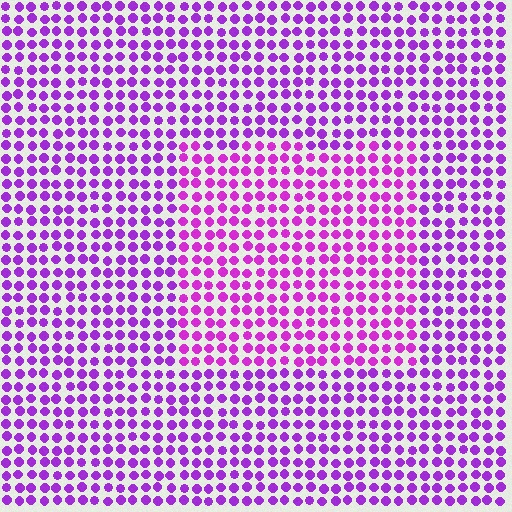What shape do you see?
I see a rectangle.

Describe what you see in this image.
The image is filled with small purple elements in a uniform arrangement. A rectangle-shaped region is visible where the elements are tinted to a slightly different hue, forming a subtle color boundary.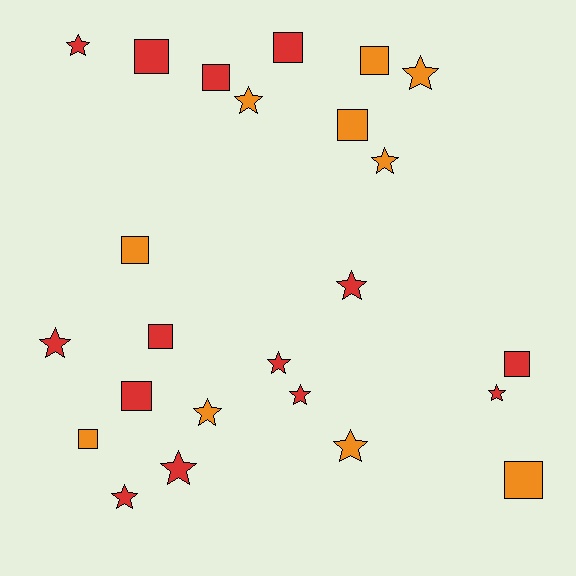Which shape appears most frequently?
Star, with 13 objects.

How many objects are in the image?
There are 24 objects.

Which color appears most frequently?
Red, with 14 objects.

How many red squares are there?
There are 6 red squares.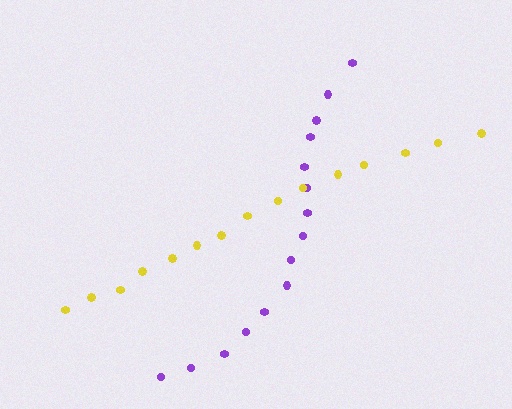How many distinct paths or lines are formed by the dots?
There are 2 distinct paths.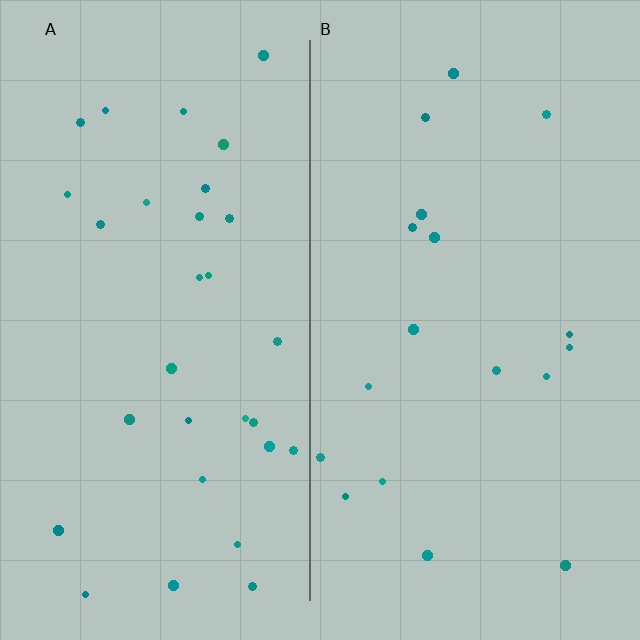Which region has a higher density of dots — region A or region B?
A (the left).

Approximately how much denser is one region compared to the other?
Approximately 1.7× — region A over region B.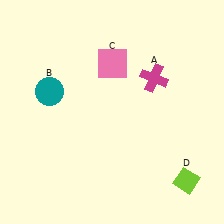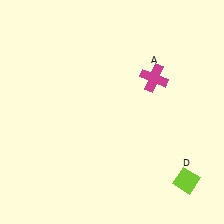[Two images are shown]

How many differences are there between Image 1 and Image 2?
There are 2 differences between the two images.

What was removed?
The teal circle (B), the pink square (C) were removed in Image 2.